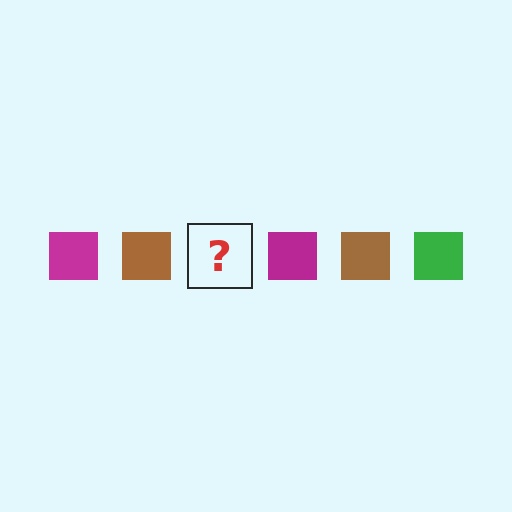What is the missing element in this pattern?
The missing element is a green square.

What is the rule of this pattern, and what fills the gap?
The rule is that the pattern cycles through magenta, brown, green squares. The gap should be filled with a green square.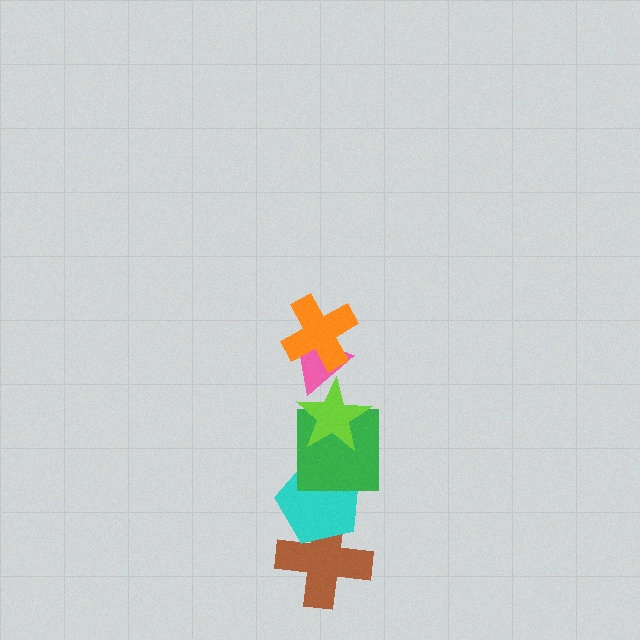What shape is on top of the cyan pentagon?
The green square is on top of the cyan pentagon.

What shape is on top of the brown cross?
The cyan pentagon is on top of the brown cross.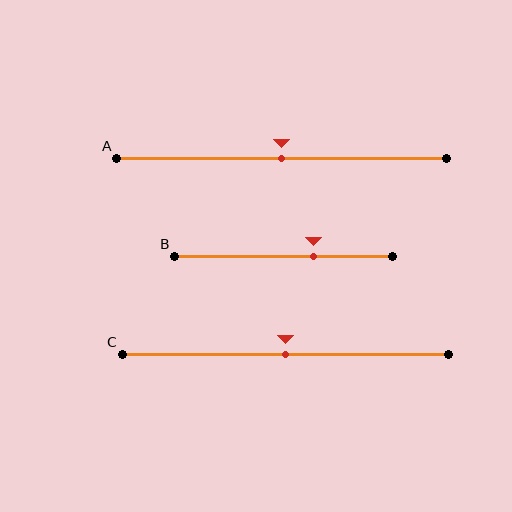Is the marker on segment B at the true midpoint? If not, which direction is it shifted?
No, the marker on segment B is shifted to the right by about 14% of the segment length.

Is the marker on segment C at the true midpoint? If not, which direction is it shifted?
Yes, the marker on segment C is at the true midpoint.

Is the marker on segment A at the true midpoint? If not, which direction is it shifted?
Yes, the marker on segment A is at the true midpoint.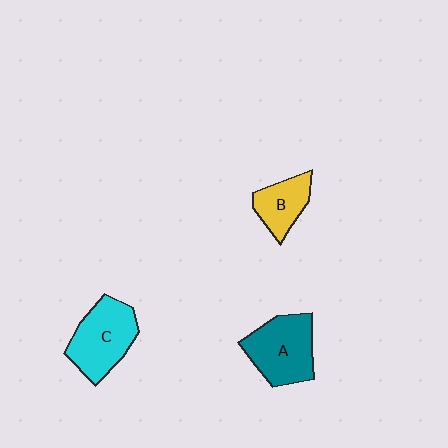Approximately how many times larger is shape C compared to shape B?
Approximately 1.6 times.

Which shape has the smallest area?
Shape B (yellow).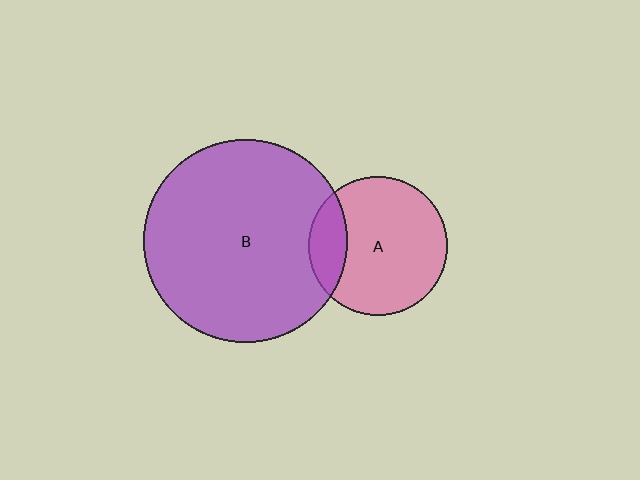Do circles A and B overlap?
Yes.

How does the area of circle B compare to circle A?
Approximately 2.1 times.